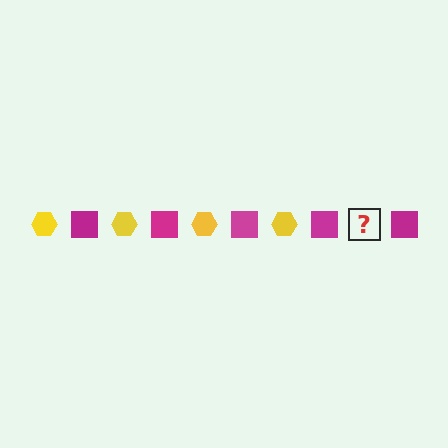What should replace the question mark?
The question mark should be replaced with a yellow hexagon.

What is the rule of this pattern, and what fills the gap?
The rule is that the pattern alternates between yellow hexagon and magenta square. The gap should be filled with a yellow hexagon.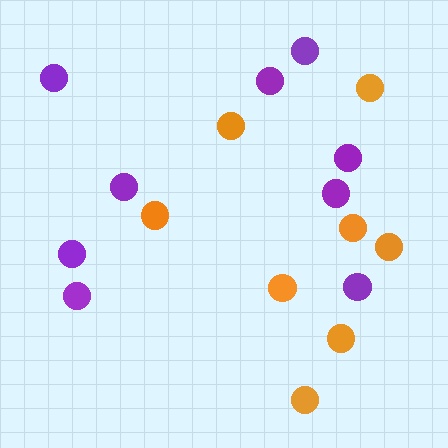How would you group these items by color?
There are 2 groups: one group of purple circles (9) and one group of orange circles (8).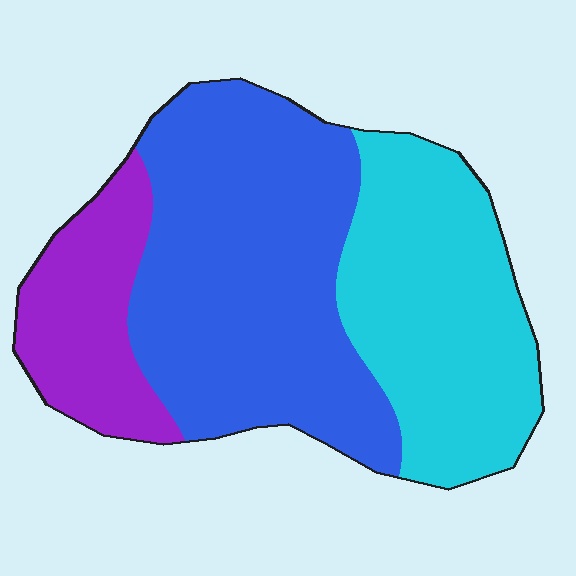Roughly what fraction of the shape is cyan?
Cyan takes up about one third (1/3) of the shape.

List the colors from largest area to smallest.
From largest to smallest: blue, cyan, purple.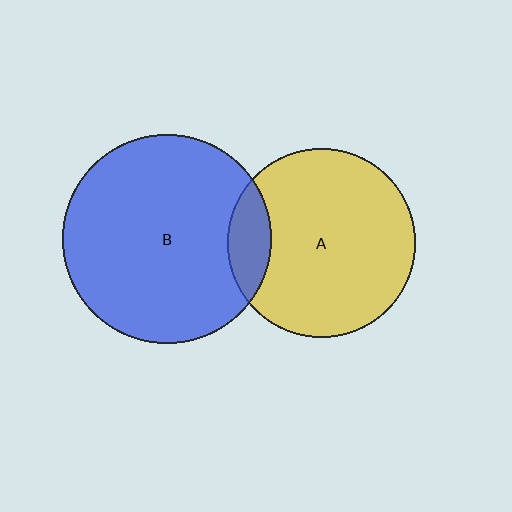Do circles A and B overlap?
Yes.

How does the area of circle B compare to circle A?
Approximately 1.2 times.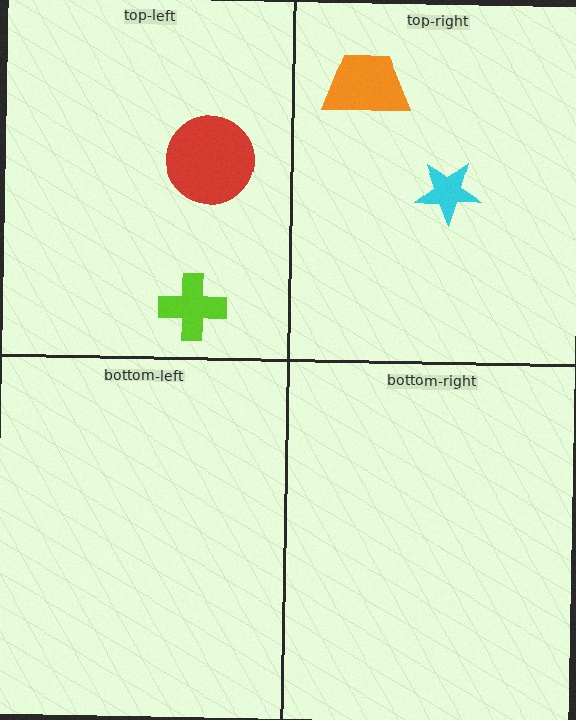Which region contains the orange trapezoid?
The top-right region.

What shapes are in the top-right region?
The orange trapezoid, the cyan star.